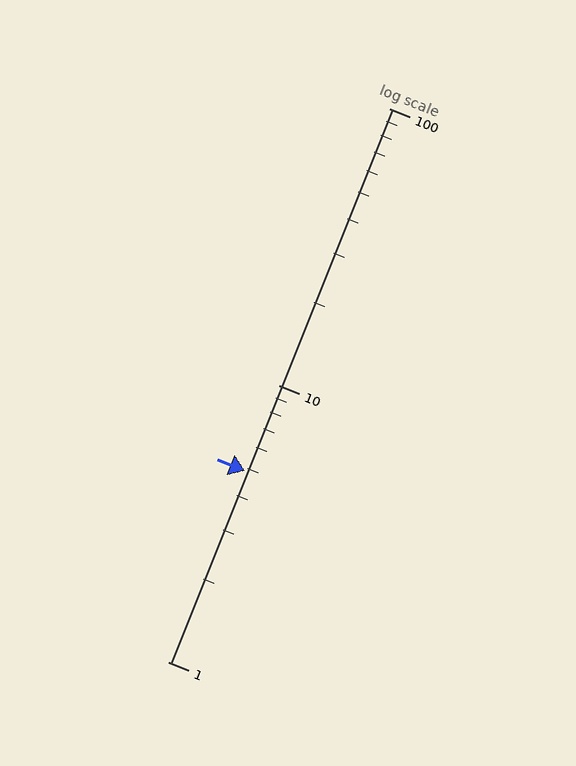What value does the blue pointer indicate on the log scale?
The pointer indicates approximately 4.9.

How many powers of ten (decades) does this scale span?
The scale spans 2 decades, from 1 to 100.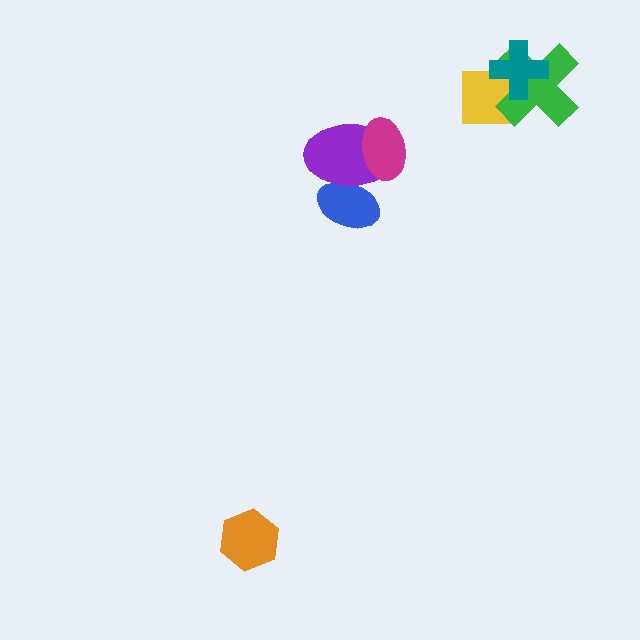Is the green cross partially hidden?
Yes, it is partially covered by another shape.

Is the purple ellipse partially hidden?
Yes, it is partially covered by another shape.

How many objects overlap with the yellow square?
2 objects overlap with the yellow square.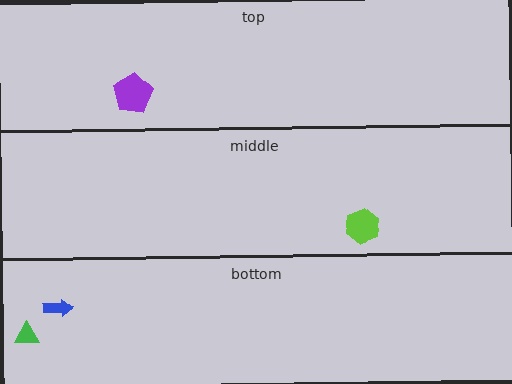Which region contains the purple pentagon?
The top region.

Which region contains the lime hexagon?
The middle region.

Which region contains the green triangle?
The bottom region.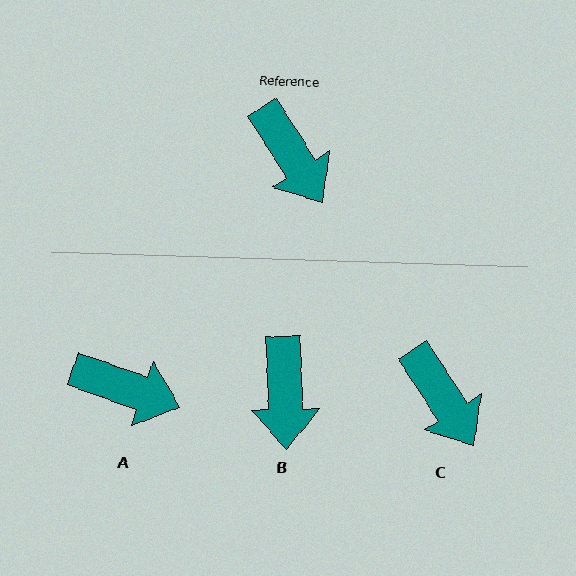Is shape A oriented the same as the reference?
No, it is off by about 38 degrees.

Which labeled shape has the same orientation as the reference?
C.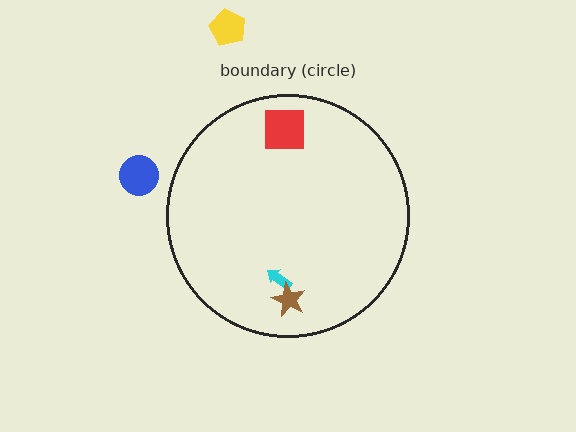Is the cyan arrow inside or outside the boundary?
Inside.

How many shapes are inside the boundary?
3 inside, 2 outside.